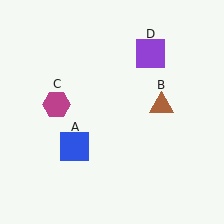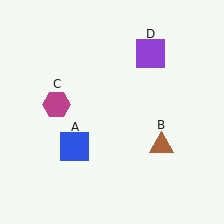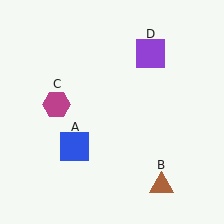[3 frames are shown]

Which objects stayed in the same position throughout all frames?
Blue square (object A) and magenta hexagon (object C) and purple square (object D) remained stationary.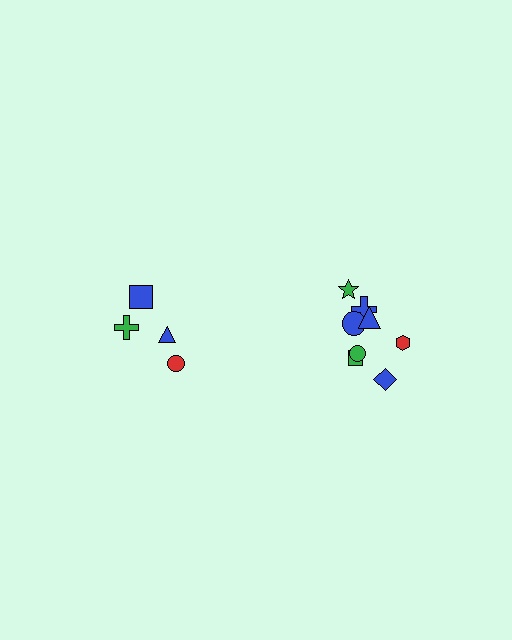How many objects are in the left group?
There are 4 objects.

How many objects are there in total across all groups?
There are 12 objects.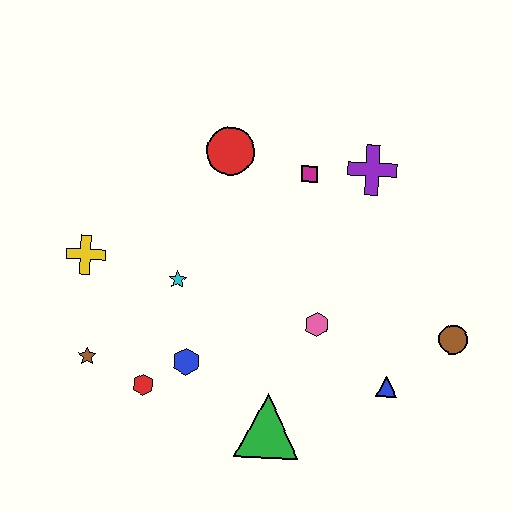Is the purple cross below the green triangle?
No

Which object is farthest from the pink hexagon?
The yellow cross is farthest from the pink hexagon.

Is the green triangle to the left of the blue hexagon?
No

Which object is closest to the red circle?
The magenta square is closest to the red circle.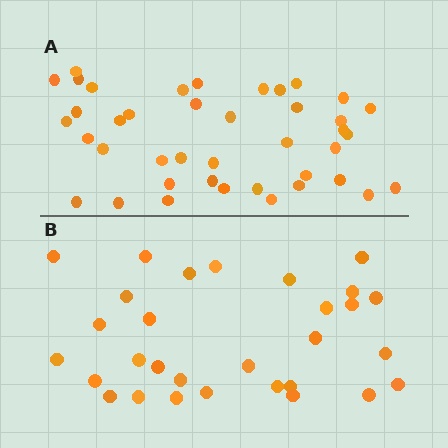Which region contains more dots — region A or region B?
Region A (the top region) has more dots.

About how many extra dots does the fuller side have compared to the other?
Region A has roughly 12 or so more dots than region B.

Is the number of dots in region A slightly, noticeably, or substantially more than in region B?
Region A has noticeably more, but not dramatically so. The ratio is roughly 1.4 to 1.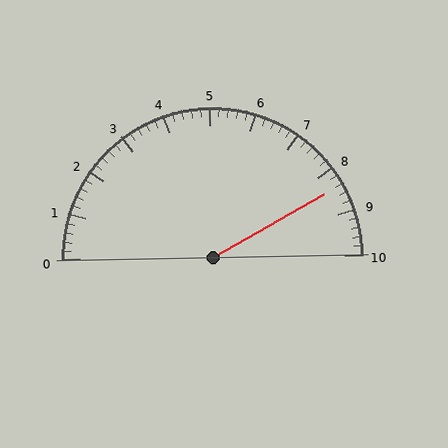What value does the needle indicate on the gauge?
The needle indicates approximately 8.4.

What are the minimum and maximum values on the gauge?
The gauge ranges from 0 to 10.